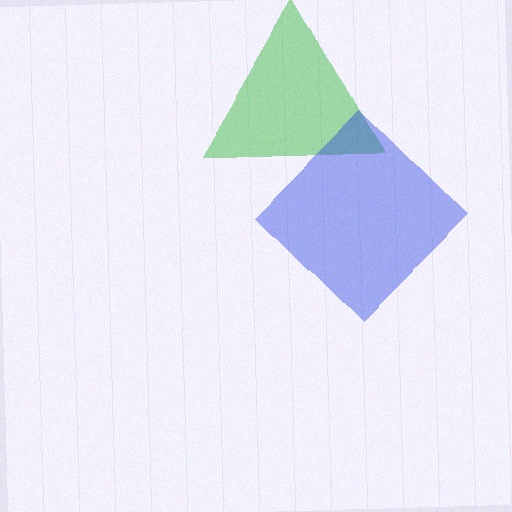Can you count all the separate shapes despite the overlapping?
Yes, there are 2 separate shapes.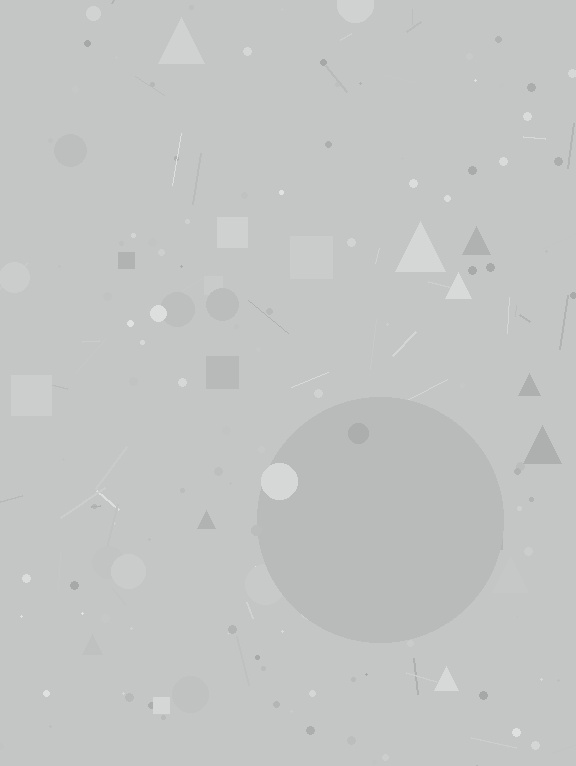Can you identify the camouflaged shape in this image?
The camouflaged shape is a circle.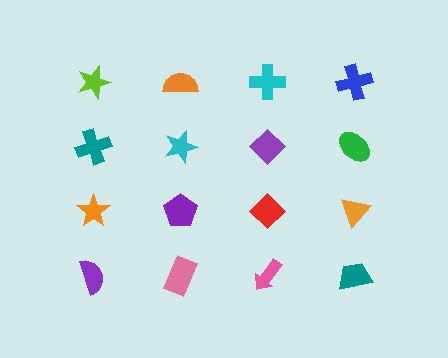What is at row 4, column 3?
A pink arrow.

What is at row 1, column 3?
A cyan cross.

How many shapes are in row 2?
4 shapes.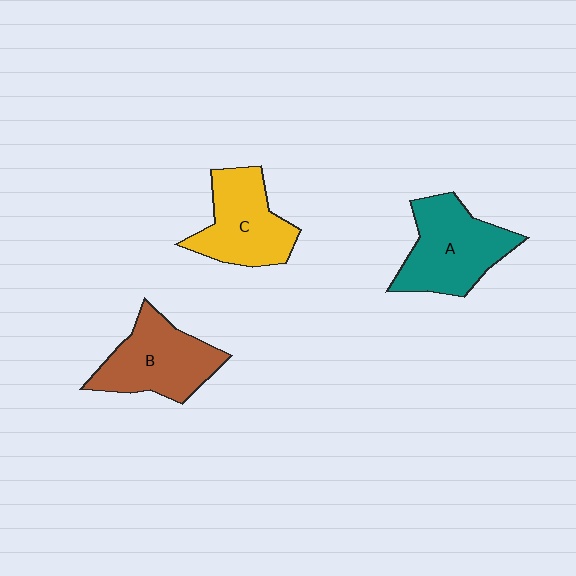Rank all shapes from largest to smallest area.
From largest to smallest: A (teal), B (brown), C (yellow).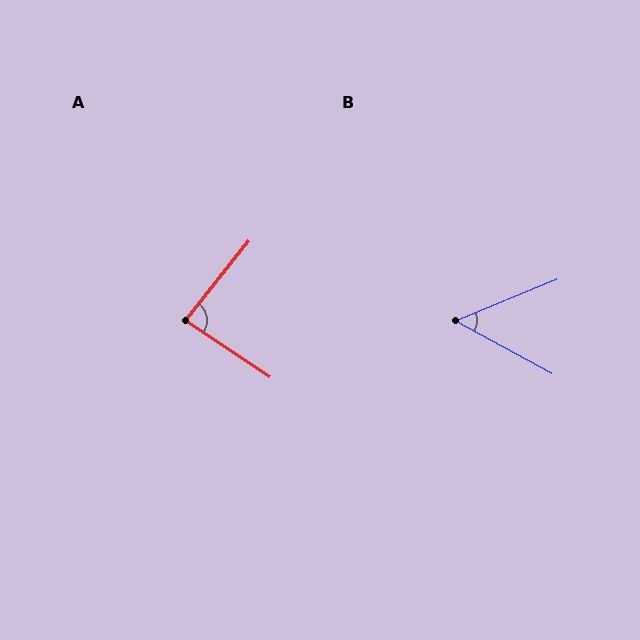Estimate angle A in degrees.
Approximately 85 degrees.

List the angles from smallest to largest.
B (51°), A (85°).